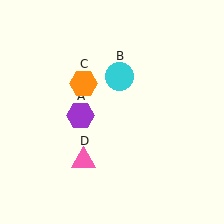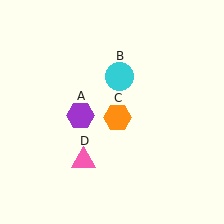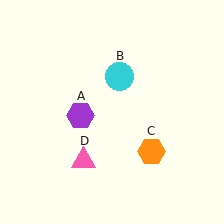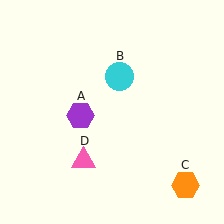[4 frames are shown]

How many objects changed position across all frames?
1 object changed position: orange hexagon (object C).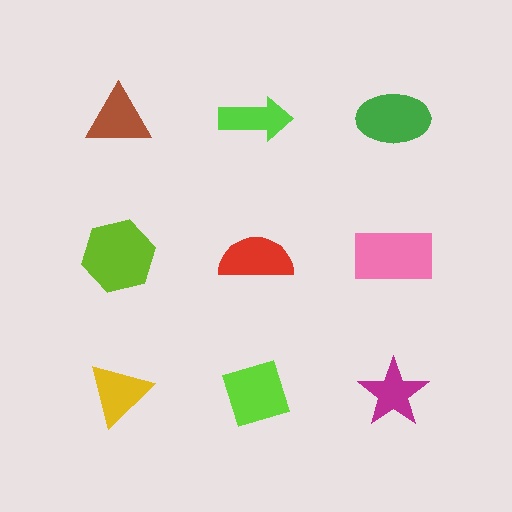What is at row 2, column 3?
A pink rectangle.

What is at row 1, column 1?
A brown triangle.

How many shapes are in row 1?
3 shapes.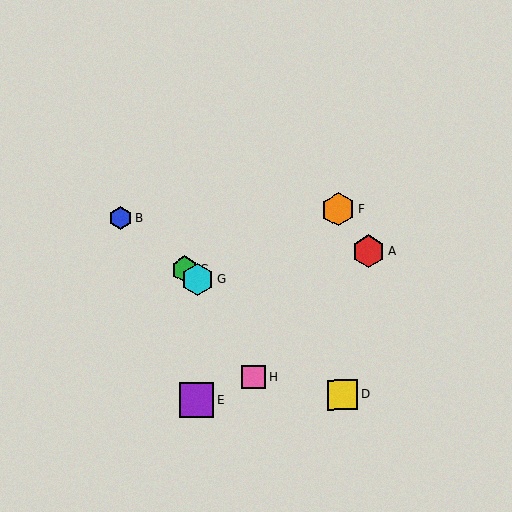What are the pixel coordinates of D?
Object D is at (342, 395).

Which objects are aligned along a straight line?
Objects B, C, D, G are aligned along a straight line.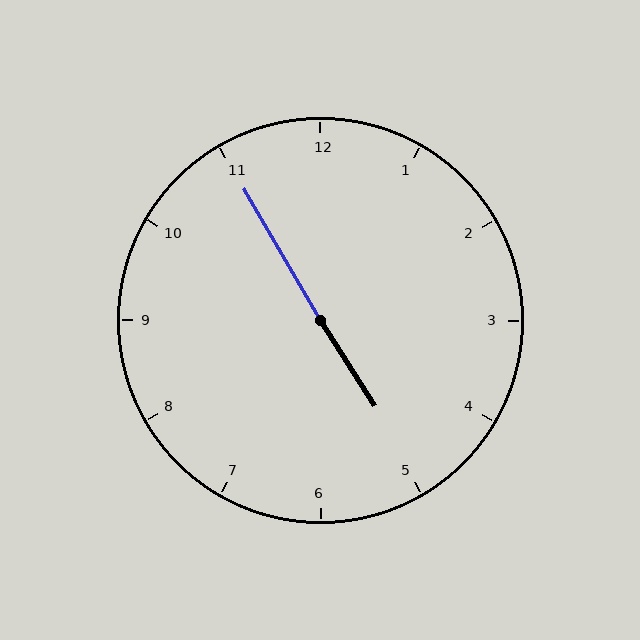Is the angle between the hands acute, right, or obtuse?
It is obtuse.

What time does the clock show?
4:55.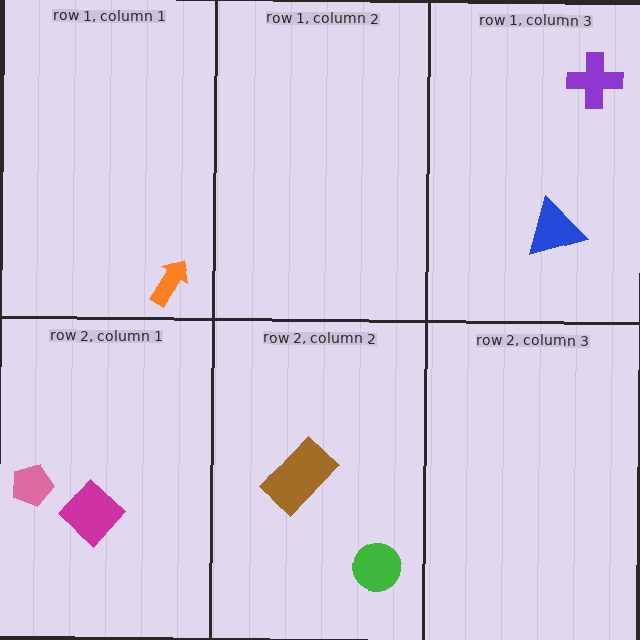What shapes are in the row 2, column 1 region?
The magenta diamond, the pink pentagon.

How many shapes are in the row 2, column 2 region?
2.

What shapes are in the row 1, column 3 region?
The blue triangle, the purple cross.